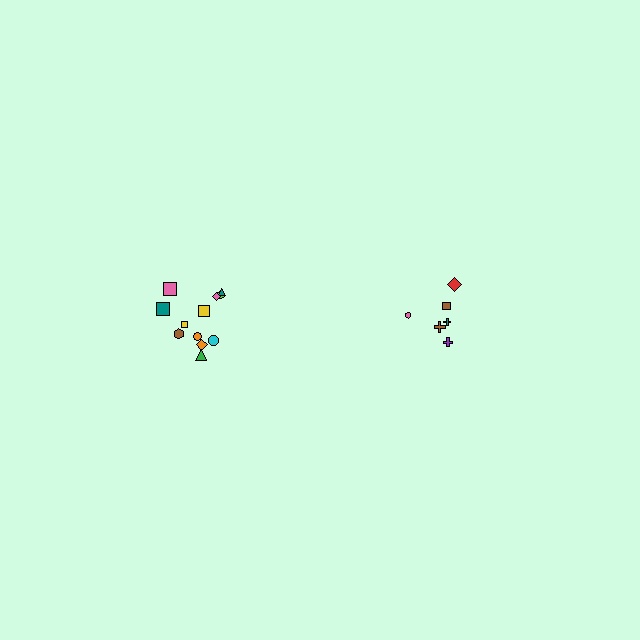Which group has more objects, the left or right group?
The left group.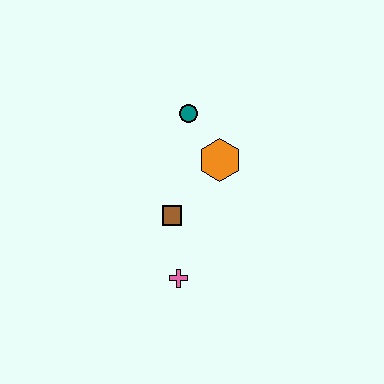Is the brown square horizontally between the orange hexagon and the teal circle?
No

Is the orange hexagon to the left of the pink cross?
No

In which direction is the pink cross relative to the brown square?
The pink cross is below the brown square.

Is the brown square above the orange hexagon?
No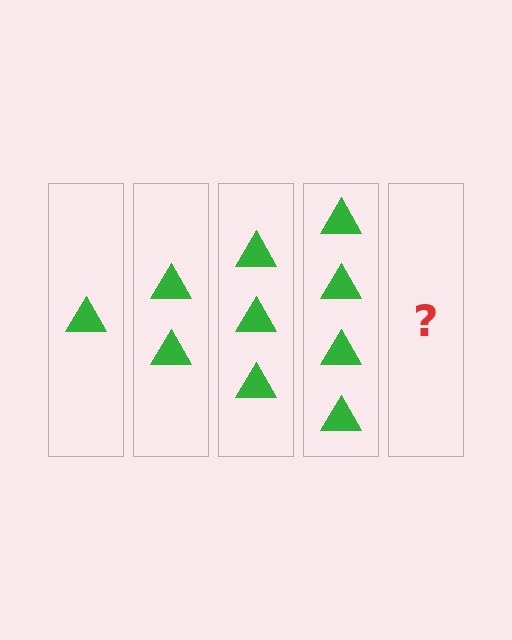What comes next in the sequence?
The next element should be 5 triangles.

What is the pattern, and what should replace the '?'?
The pattern is that each step adds one more triangle. The '?' should be 5 triangles.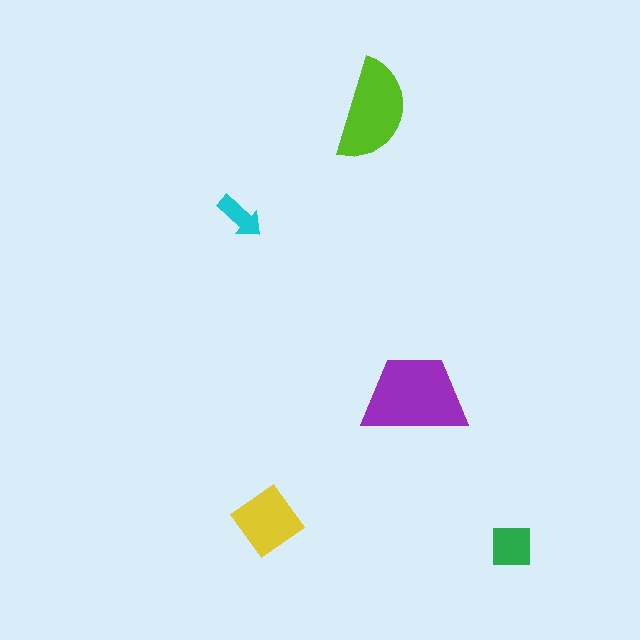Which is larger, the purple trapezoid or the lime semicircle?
The purple trapezoid.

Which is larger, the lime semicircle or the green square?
The lime semicircle.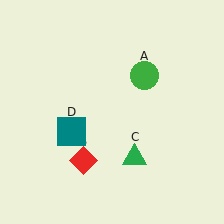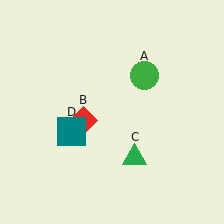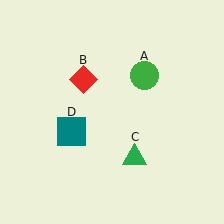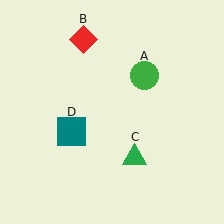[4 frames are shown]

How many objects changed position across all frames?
1 object changed position: red diamond (object B).